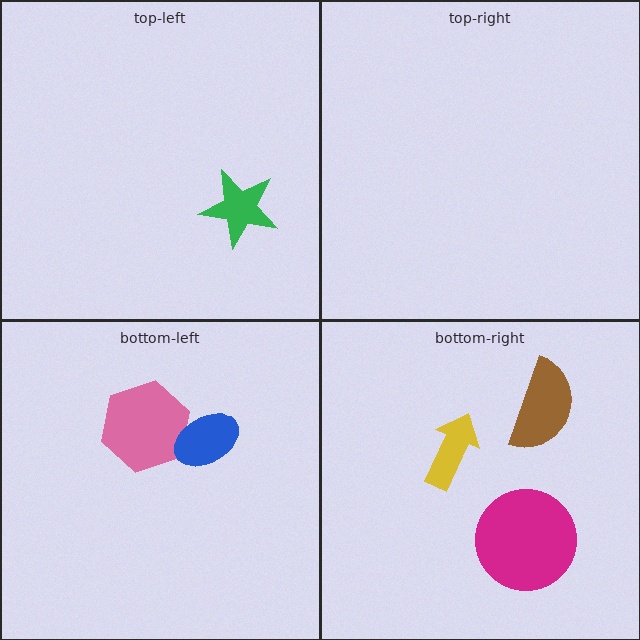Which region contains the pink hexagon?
The bottom-left region.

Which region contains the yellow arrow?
The bottom-right region.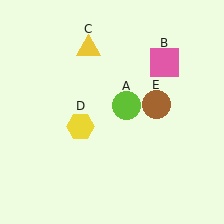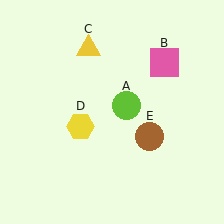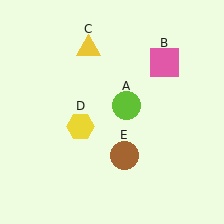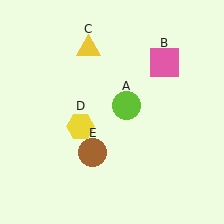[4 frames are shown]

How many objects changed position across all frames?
1 object changed position: brown circle (object E).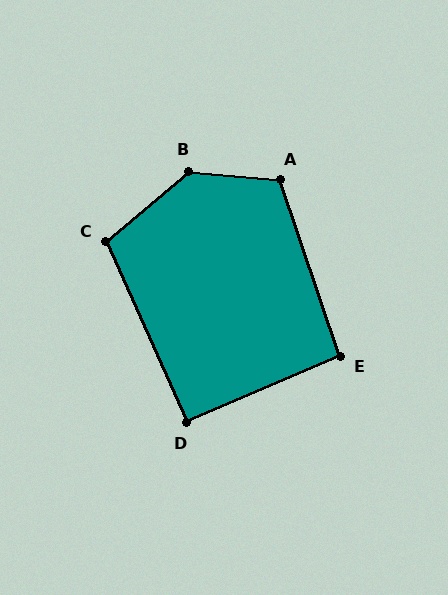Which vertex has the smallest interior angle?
D, at approximately 91 degrees.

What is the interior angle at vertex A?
Approximately 114 degrees (obtuse).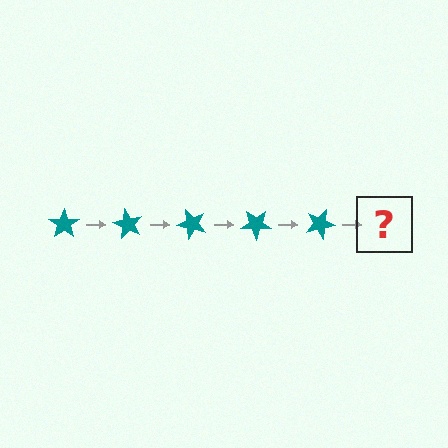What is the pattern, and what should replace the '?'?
The pattern is that the star rotates 60 degrees each step. The '?' should be a teal star rotated 300 degrees.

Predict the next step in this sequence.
The next step is a teal star rotated 300 degrees.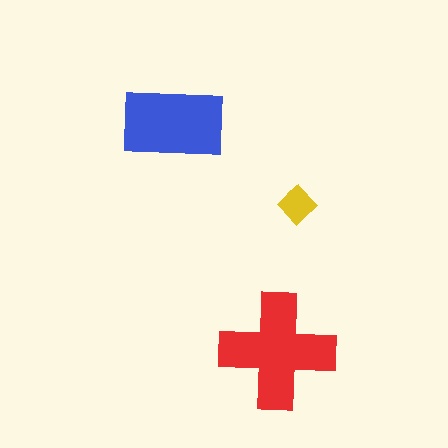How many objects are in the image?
There are 3 objects in the image.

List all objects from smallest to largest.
The yellow diamond, the blue rectangle, the red cross.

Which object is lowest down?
The red cross is bottommost.